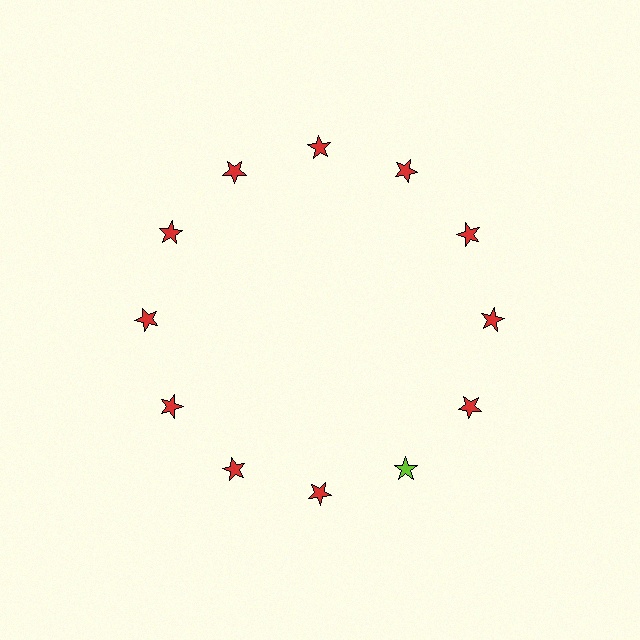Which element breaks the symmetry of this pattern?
The lime star at roughly the 5 o'clock position breaks the symmetry. All other shapes are red stars.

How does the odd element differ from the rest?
It has a different color: lime instead of red.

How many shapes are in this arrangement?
There are 12 shapes arranged in a ring pattern.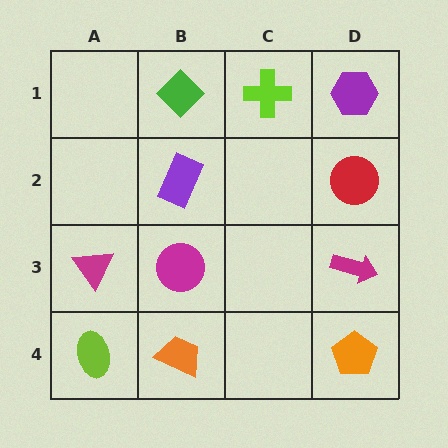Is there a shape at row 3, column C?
No, that cell is empty.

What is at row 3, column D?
A magenta arrow.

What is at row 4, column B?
An orange trapezoid.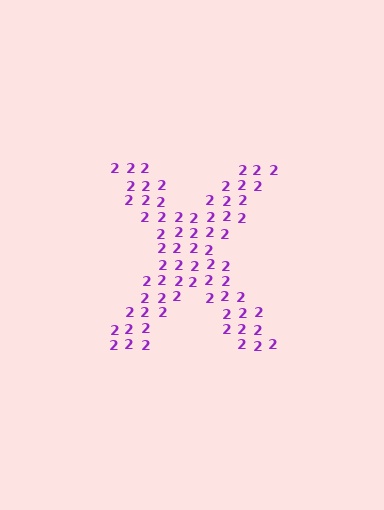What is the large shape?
The large shape is the letter X.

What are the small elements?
The small elements are digit 2's.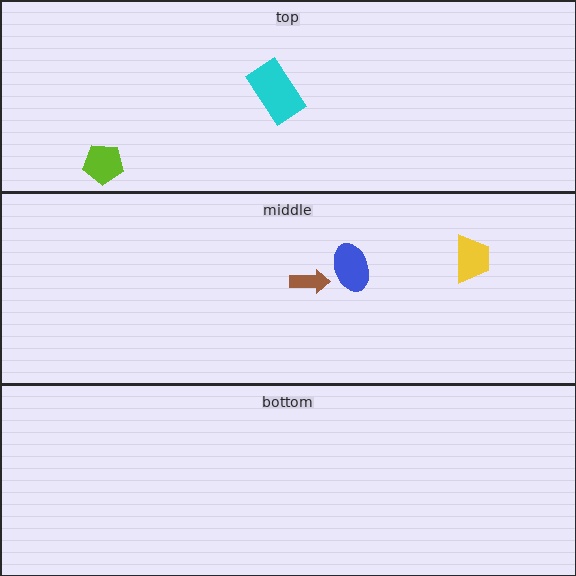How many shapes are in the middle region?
3.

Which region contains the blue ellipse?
The middle region.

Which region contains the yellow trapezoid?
The middle region.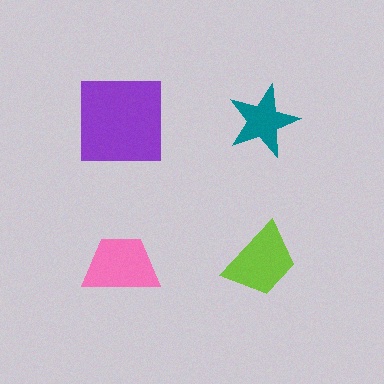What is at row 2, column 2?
A lime trapezoid.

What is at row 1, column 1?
A purple square.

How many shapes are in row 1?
2 shapes.